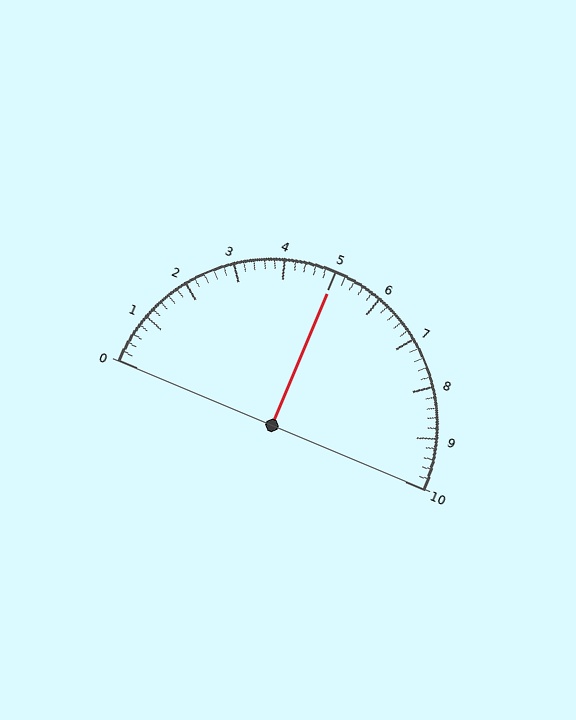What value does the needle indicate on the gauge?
The needle indicates approximately 5.0.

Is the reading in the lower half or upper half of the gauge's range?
The reading is in the upper half of the range (0 to 10).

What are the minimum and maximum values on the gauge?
The gauge ranges from 0 to 10.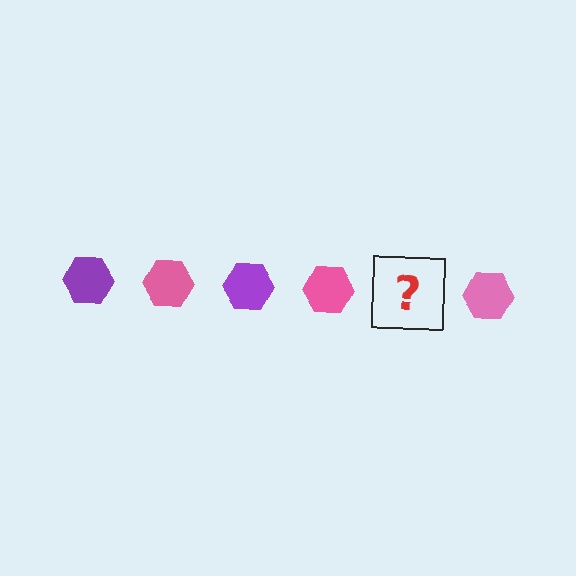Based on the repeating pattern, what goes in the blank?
The blank should be a purple hexagon.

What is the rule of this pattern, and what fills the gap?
The rule is that the pattern cycles through purple, pink hexagons. The gap should be filled with a purple hexagon.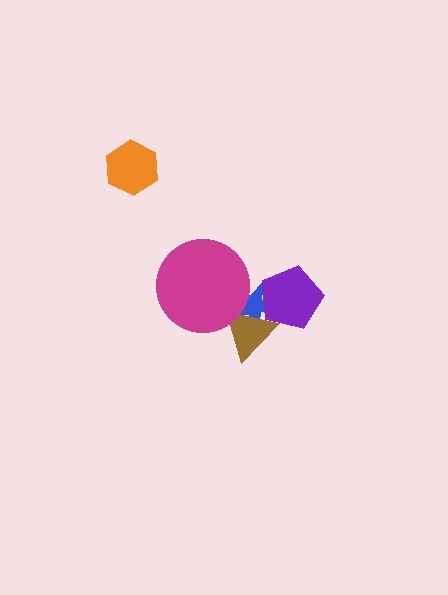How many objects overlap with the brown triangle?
3 objects overlap with the brown triangle.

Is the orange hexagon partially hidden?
No, no other shape covers it.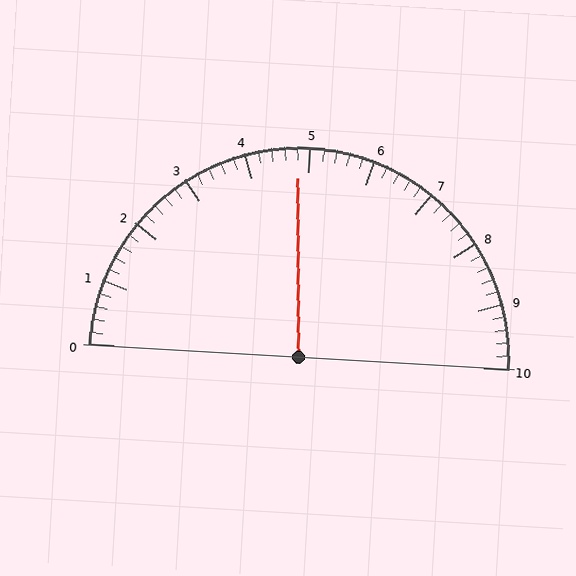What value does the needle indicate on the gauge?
The needle indicates approximately 4.8.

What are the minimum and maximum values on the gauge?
The gauge ranges from 0 to 10.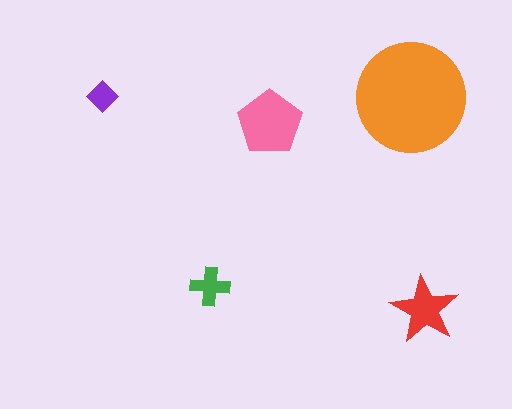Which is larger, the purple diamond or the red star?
The red star.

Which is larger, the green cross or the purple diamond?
The green cross.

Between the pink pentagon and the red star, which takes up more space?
The pink pentagon.